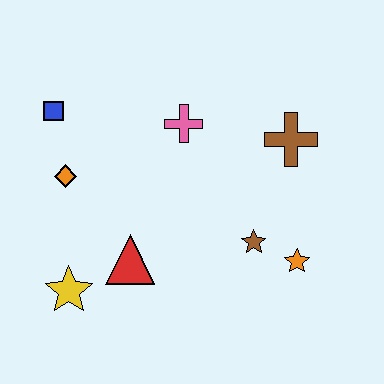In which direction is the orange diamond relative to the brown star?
The orange diamond is to the left of the brown star.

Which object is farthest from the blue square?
The orange star is farthest from the blue square.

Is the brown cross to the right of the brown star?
Yes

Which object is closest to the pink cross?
The brown cross is closest to the pink cross.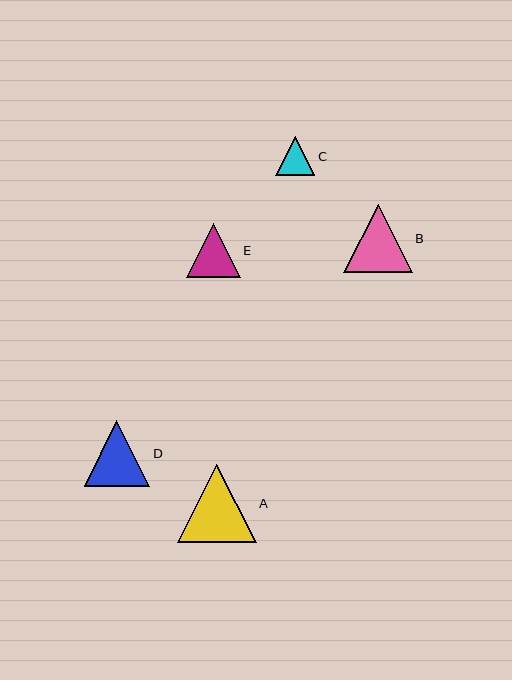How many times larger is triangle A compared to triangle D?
Triangle A is approximately 1.2 times the size of triangle D.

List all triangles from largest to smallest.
From largest to smallest: A, B, D, E, C.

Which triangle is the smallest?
Triangle C is the smallest with a size of approximately 40 pixels.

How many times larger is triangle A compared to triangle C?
Triangle A is approximately 2.0 times the size of triangle C.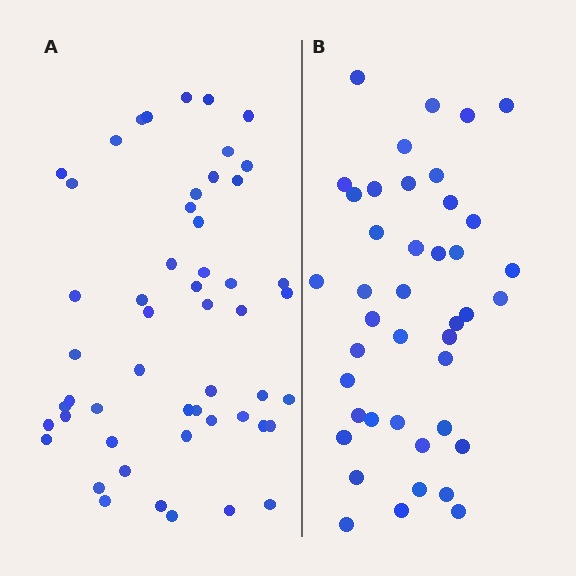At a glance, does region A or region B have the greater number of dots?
Region A (the left region) has more dots.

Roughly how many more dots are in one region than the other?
Region A has roughly 10 or so more dots than region B.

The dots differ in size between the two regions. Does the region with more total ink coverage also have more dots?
No. Region B has more total ink coverage because its dots are larger, but region A actually contains more individual dots. Total area can be misleading — the number of items is what matters here.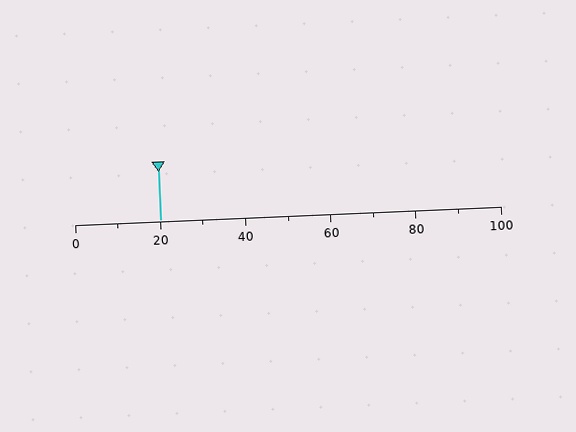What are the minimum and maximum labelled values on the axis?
The axis runs from 0 to 100.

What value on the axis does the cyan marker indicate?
The marker indicates approximately 20.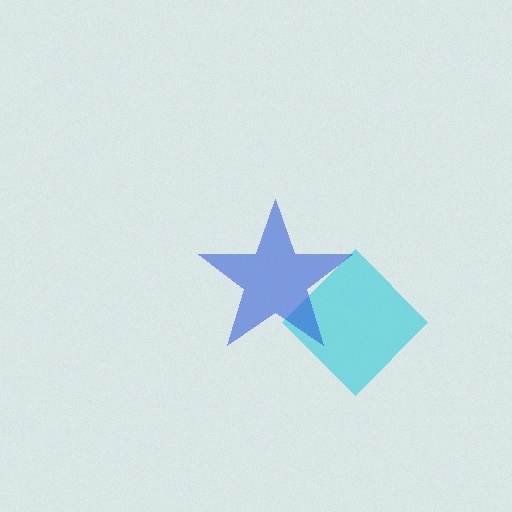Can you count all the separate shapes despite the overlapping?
Yes, there are 2 separate shapes.